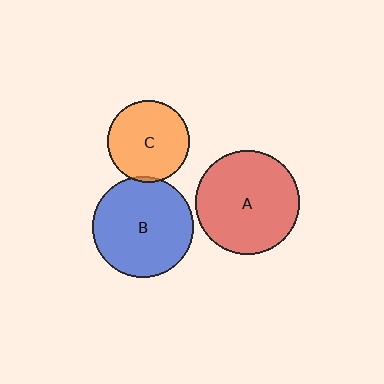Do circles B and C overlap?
Yes.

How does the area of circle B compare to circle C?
Approximately 1.5 times.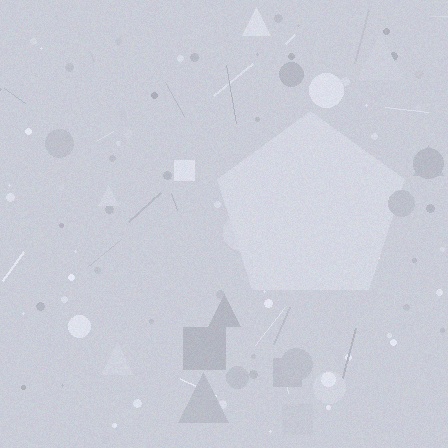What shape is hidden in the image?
A pentagon is hidden in the image.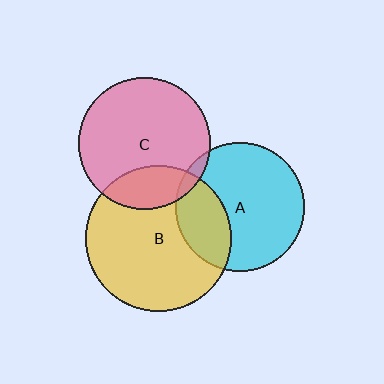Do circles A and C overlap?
Yes.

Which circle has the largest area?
Circle B (yellow).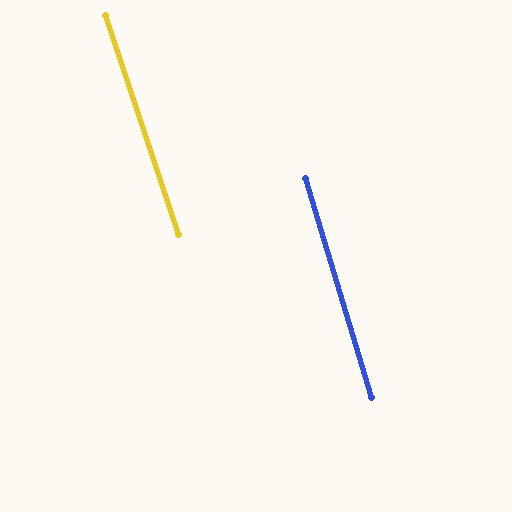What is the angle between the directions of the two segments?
Approximately 2 degrees.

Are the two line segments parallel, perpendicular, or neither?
Parallel — their directions differ by only 1.9°.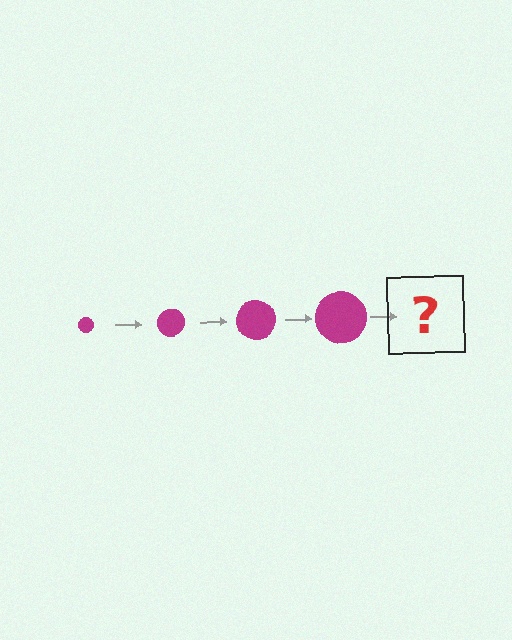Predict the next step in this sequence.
The next step is a magenta circle, larger than the previous one.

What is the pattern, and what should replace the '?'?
The pattern is that the circle gets progressively larger each step. The '?' should be a magenta circle, larger than the previous one.